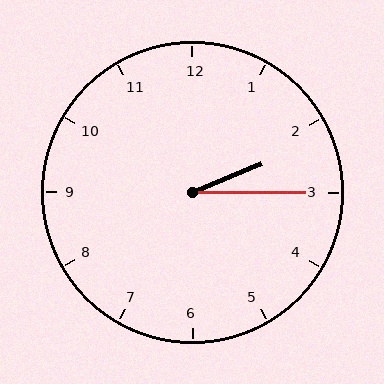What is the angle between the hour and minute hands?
Approximately 22 degrees.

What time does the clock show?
2:15.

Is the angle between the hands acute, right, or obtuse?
It is acute.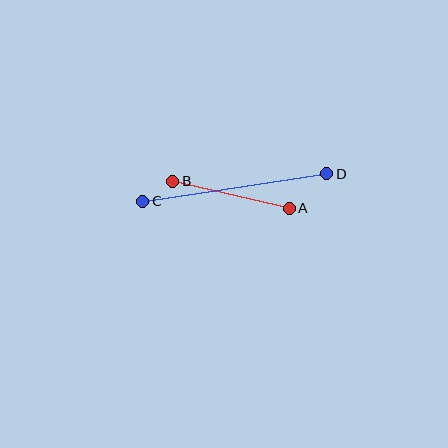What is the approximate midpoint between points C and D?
The midpoint is at approximately (235, 188) pixels.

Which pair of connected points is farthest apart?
Points C and D are farthest apart.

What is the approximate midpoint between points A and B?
The midpoint is at approximately (231, 195) pixels.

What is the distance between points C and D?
The distance is approximately 186 pixels.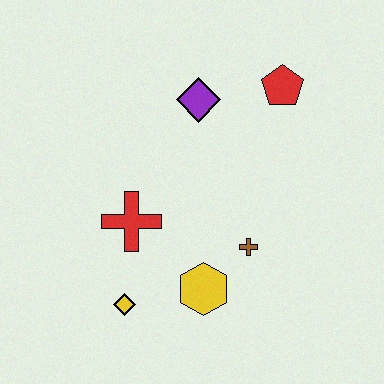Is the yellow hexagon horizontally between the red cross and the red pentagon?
Yes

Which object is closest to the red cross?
The yellow diamond is closest to the red cross.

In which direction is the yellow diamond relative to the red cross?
The yellow diamond is below the red cross.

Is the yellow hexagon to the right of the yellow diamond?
Yes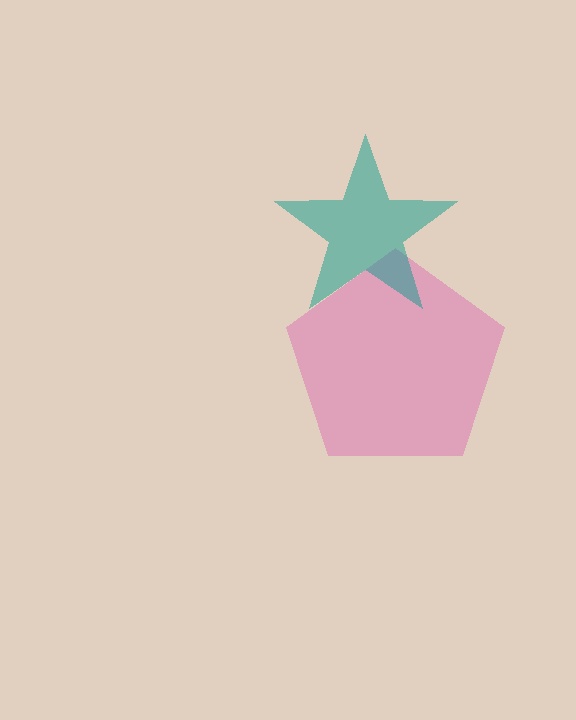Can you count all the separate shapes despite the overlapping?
Yes, there are 2 separate shapes.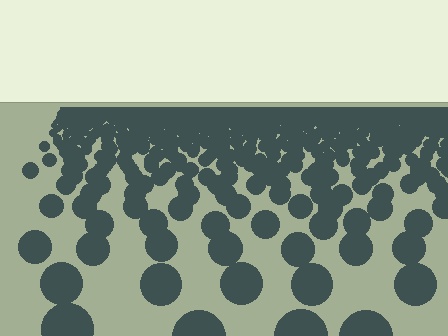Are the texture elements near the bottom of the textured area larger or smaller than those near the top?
Larger. Near the bottom, elements are closer to the viewer and appear at a bigger on-screen size.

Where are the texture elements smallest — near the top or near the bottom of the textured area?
Near the top.